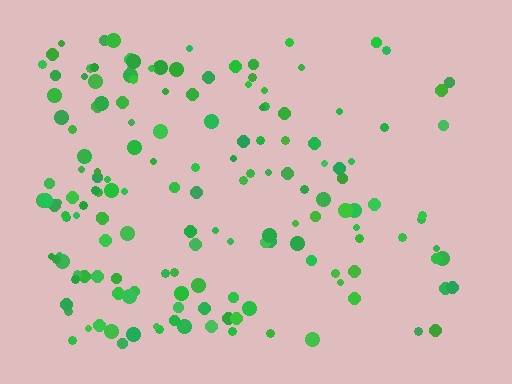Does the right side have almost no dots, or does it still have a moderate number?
Still a moderate number, just noticeably fewer than the left.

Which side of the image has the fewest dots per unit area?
The right.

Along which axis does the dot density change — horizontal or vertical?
Horizontal.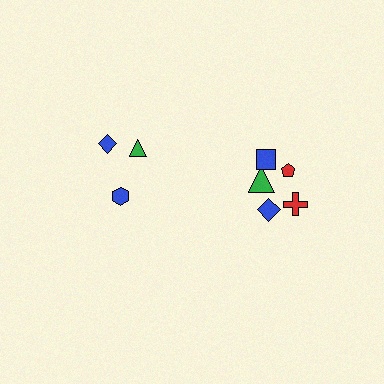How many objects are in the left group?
There are 3 objects.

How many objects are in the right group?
There are 6 objects.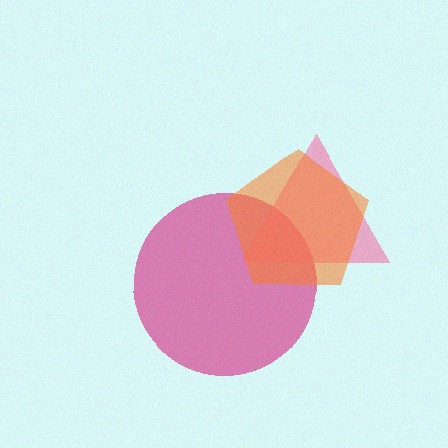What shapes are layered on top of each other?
The layered shapes are: a magenta circle, a pink triangle, an orange pentagon.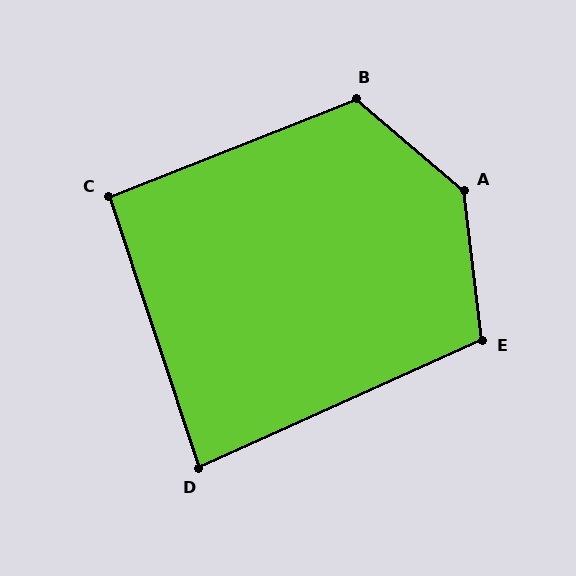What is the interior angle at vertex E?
Approximately 107 degrees (obtuse).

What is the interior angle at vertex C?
Approximately 93 degrees (approximately right).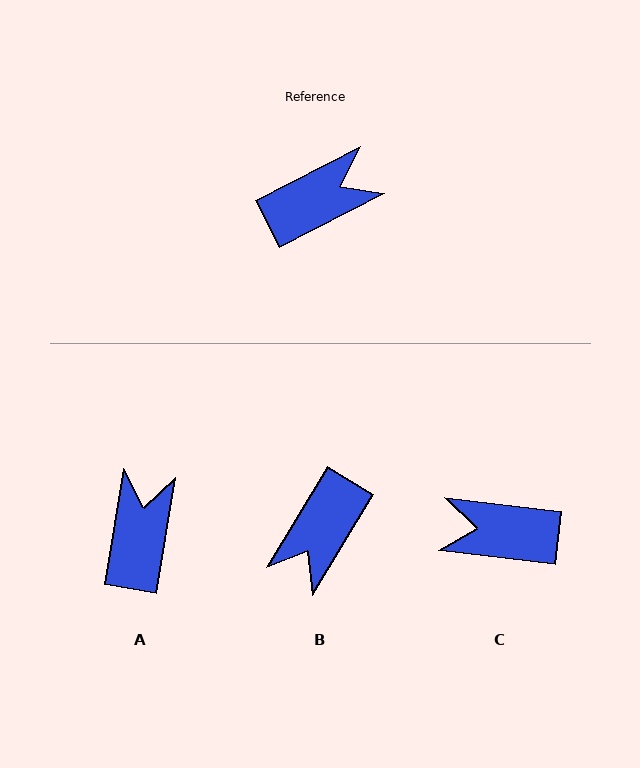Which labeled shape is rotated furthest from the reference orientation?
B, about 148 degrees away.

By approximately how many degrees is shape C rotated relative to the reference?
Approximately 146 degrees counter-clockwise.